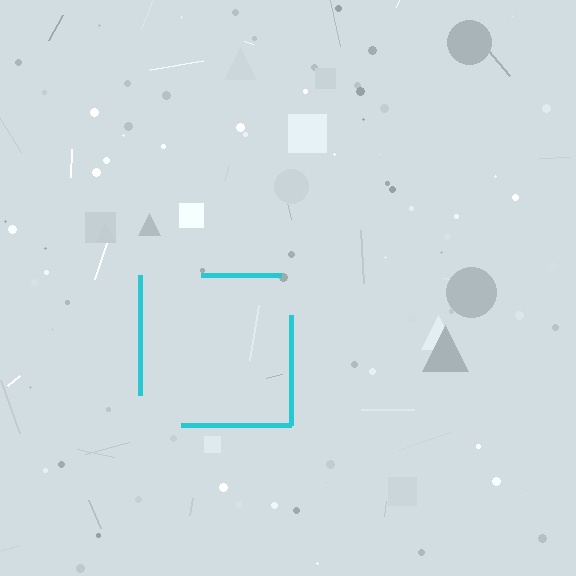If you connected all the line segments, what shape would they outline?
They would outline a square.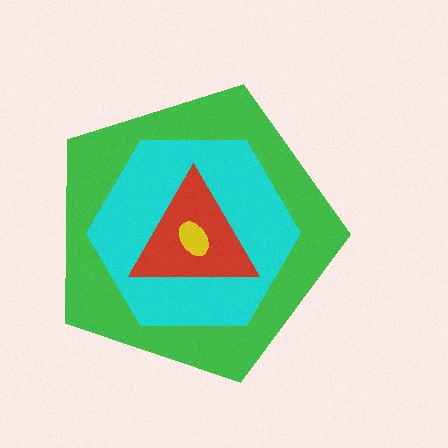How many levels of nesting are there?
4.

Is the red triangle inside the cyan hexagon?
Yes.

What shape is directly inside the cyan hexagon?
The red triangle.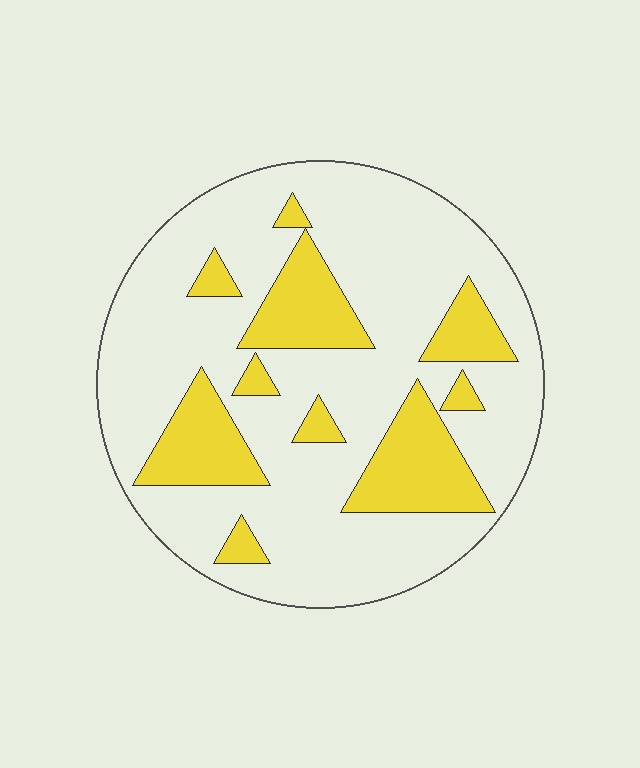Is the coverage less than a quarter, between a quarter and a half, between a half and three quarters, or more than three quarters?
Less than a quarter.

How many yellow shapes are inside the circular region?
10.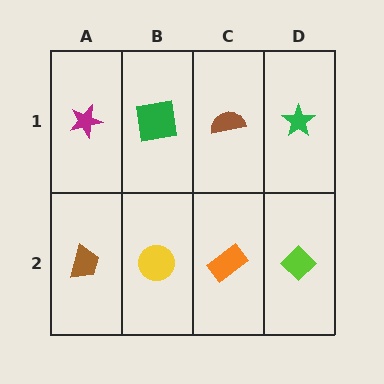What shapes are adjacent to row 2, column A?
A magenta star (row 1, column A), a yellow circle (row 2, column B).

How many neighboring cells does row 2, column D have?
2.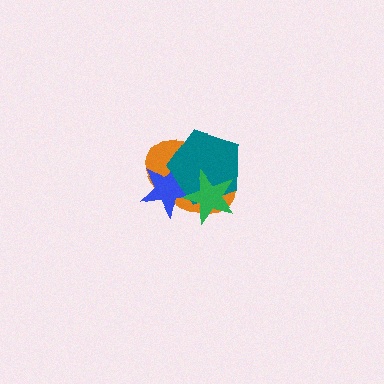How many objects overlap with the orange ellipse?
3 objects overlap with the orange ellipse.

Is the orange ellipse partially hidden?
Yes, it is partially covered by another shape.